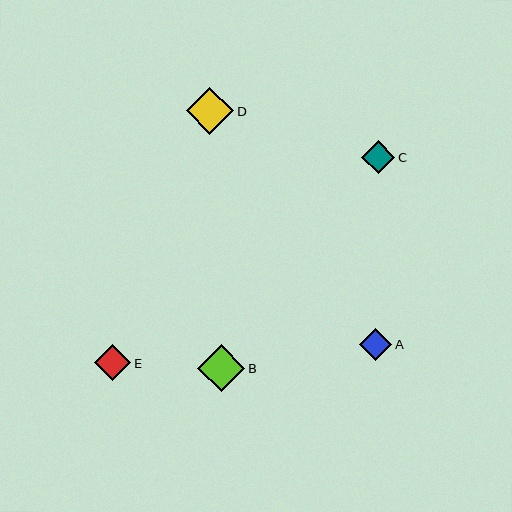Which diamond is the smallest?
Diamond A is the smallest with a size of approximately 32 pixels.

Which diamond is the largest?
Diamond D is the largest with a size of approximately 47 pixels.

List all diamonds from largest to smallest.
From largest to smallest: D, B, E, C, A.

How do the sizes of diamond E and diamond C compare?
Diamond E and diamond C are approximately the same size.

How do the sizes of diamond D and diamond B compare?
Diamond D and diamond B are approximately the same size.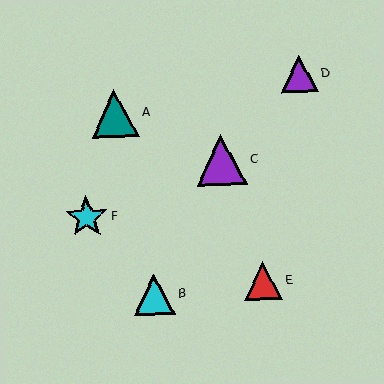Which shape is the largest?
The purple triangle (labeled C) is the largest.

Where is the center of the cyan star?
The center of the cyan star is at (87, 217).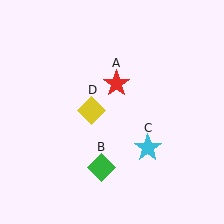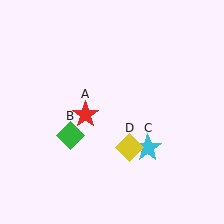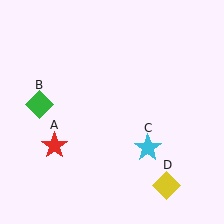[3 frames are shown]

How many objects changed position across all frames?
3 objects changed position: red star (object A), green diamond (object B), yellow diamond (object D).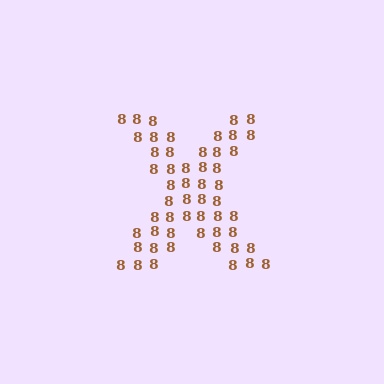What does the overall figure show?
The overall figure shows the letter X.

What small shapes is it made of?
It is made of small digit 8's.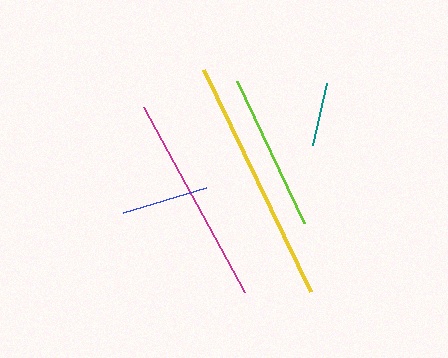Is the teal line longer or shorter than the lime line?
The lime line is longer than the teal line.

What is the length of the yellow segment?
The yellow segment is approximately 246 pixels long.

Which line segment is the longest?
The yellow line is the longest at approximately 246 pixels.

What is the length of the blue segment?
The blue segment is approximately 87 pixels long.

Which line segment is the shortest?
The teal line is the shortest at approximately 64 pixels.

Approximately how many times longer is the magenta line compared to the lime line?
The magenta line is approximately 1.3 times the length of the lime line.